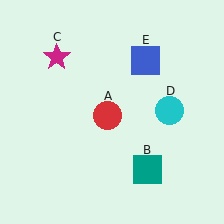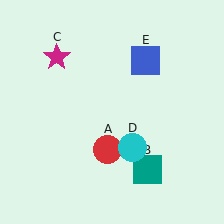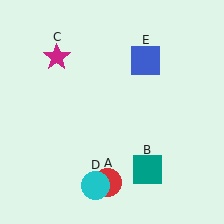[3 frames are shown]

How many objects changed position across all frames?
2 objects changed position: red circle (object A), cyan circle (object D).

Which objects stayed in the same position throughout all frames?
Teal square (object B) and magenta star (object C) and blue square (object E) remained stationary.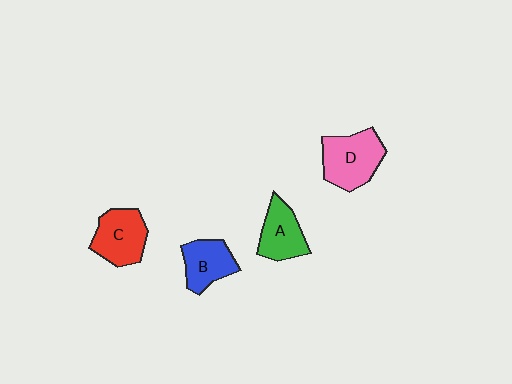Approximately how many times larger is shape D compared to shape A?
Approximately 1.4 times.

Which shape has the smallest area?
Shape B (blue).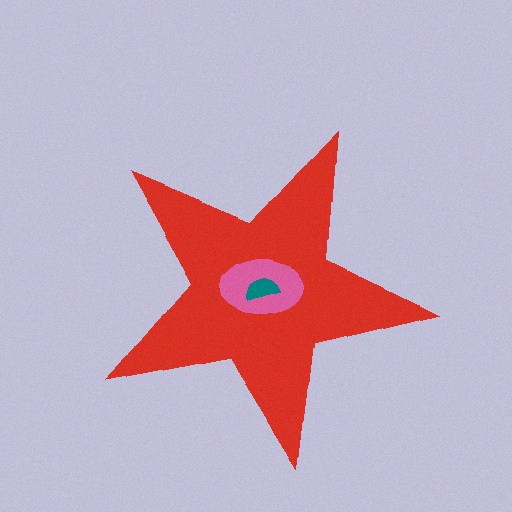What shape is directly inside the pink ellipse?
The teal semicircle.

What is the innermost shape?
The teal semicircle.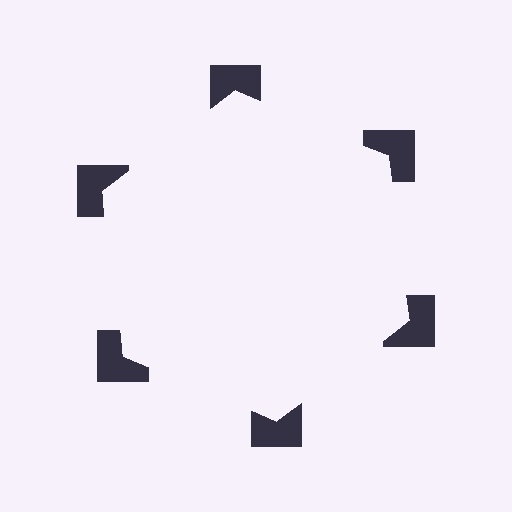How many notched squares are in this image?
There are 6 — one at each vertex of the illusory hexagon.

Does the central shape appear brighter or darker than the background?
It typically appears slightly brighter than the background, even though no actual brightness change is drawn.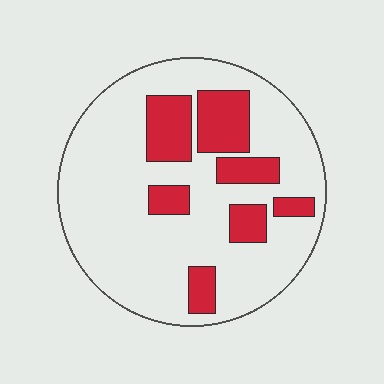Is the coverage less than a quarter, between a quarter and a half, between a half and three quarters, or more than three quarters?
Less than a quarter.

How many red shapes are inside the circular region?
7.